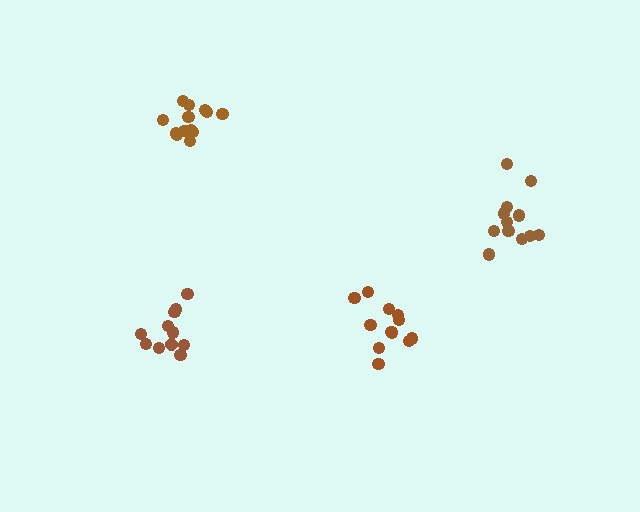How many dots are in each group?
Group 1: 13 dots, Group 2: 11 dots, Group 3: 12 dots, Group 4: 13 dots (49 total).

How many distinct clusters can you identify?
There are 4 distinct clusters.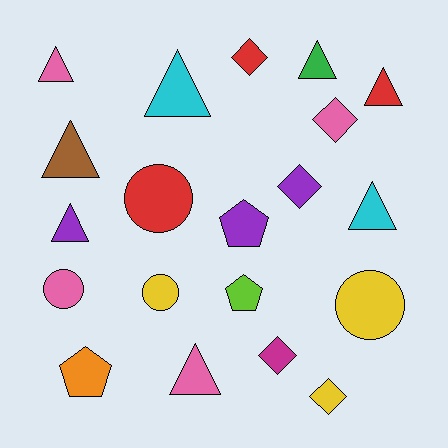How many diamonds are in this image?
There are 5 diamonds.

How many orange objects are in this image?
There is 1 orange object.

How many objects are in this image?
There are 20 objects.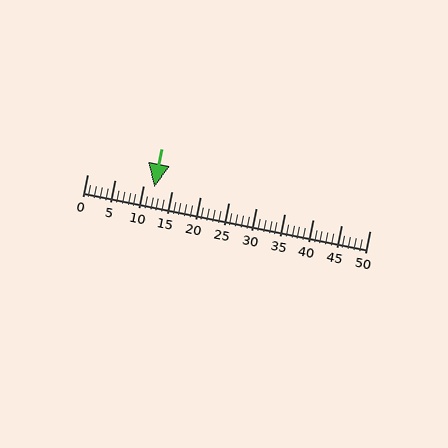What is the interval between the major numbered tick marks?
The major tick marks are spaced 5 units apart.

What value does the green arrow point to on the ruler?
The green arrow points to approximately 12.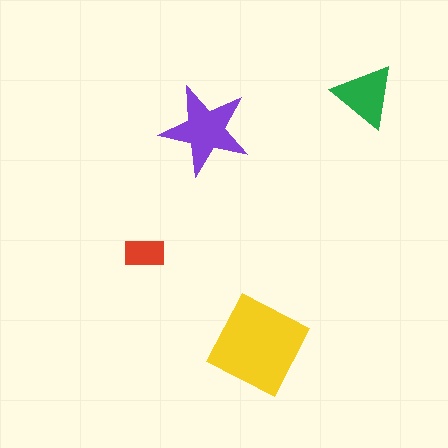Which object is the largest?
The yellow diamond.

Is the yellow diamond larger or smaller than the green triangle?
Larger.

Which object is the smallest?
The red rectangle.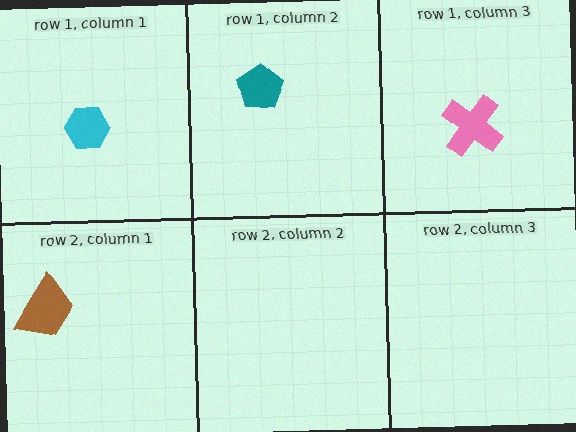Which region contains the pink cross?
The row 1, column 3 region.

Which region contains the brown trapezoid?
The row 2, column 1 region.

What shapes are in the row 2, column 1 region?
The brown trapezoid.